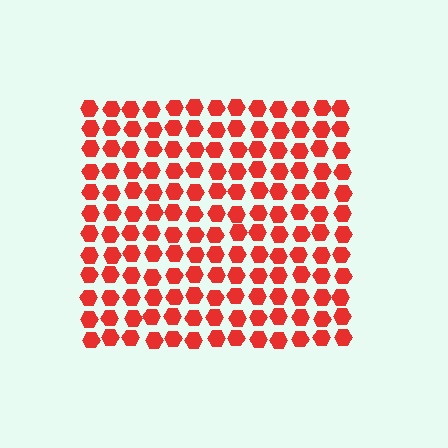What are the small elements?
The small elements are hexagons.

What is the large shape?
The large shape is a square.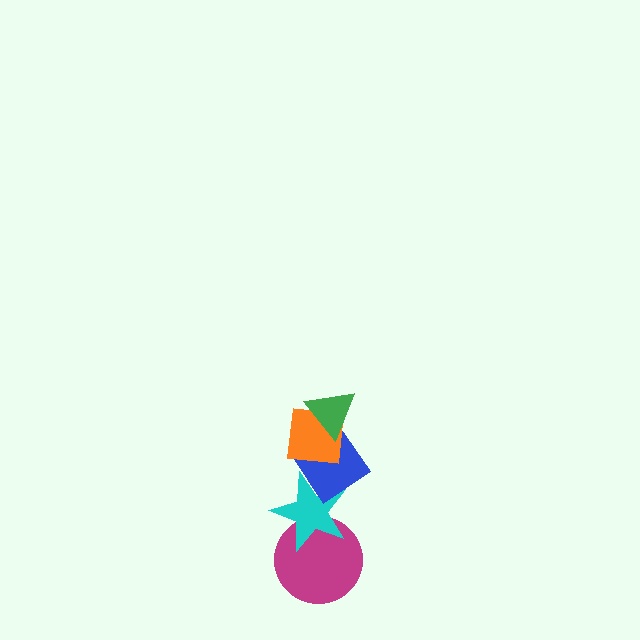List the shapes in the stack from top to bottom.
From top to bottom: the green triangle, the orange square, the blue diamond, the cyan star, the magenta circle.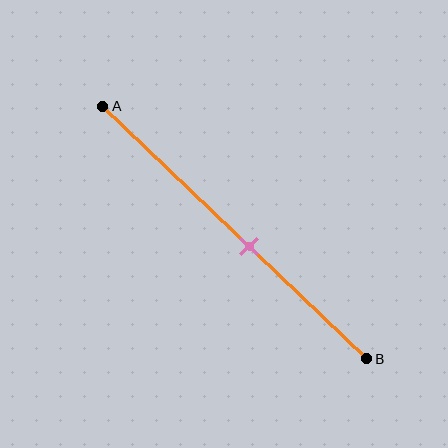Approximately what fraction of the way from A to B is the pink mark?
The pink mark is approximately 55% of the way from A to B.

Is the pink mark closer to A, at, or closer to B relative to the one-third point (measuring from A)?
The pink mark is closer to point B than the one-third point of segment AB.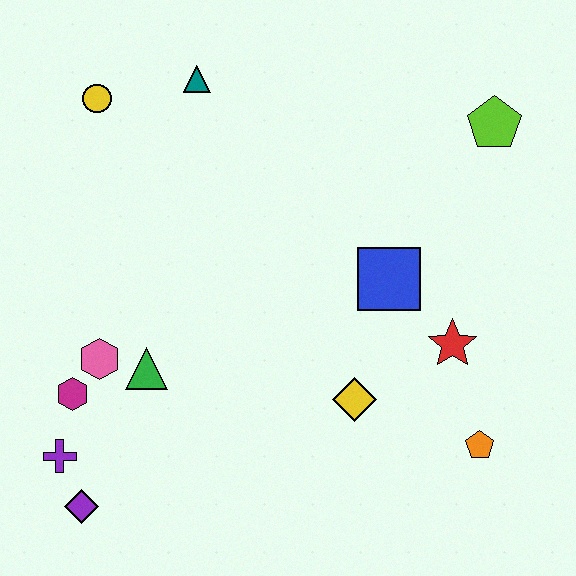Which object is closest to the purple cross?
The purple diamond is closest to the purple cross.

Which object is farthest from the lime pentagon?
The purple diamond is farthest from the lime pentagon.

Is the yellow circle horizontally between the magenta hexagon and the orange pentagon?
Yes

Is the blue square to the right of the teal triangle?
Yes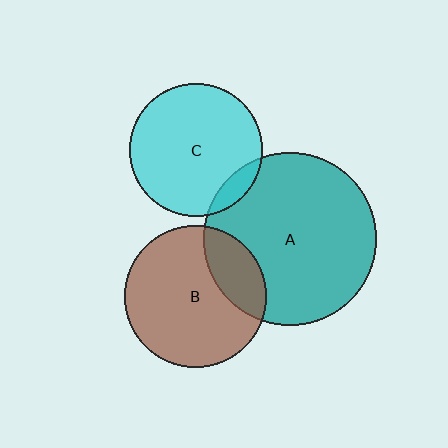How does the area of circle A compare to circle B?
Approximately 1.5 times.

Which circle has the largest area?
Circle A (teal).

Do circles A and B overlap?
Yes.